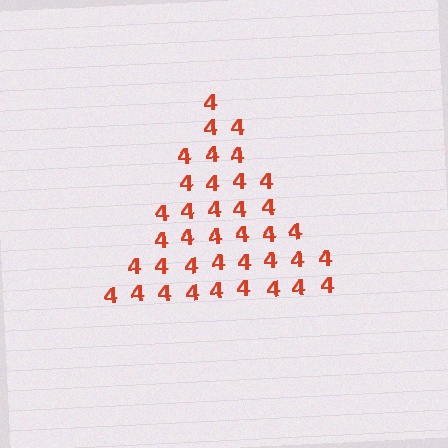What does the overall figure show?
The overall figure shows a triangle.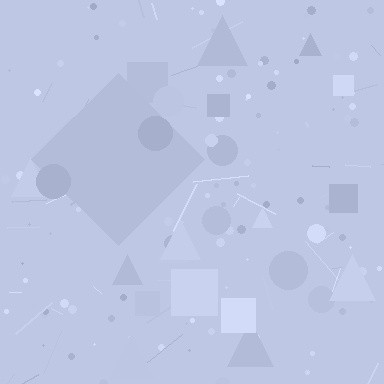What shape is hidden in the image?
A diamond is hidden in the image.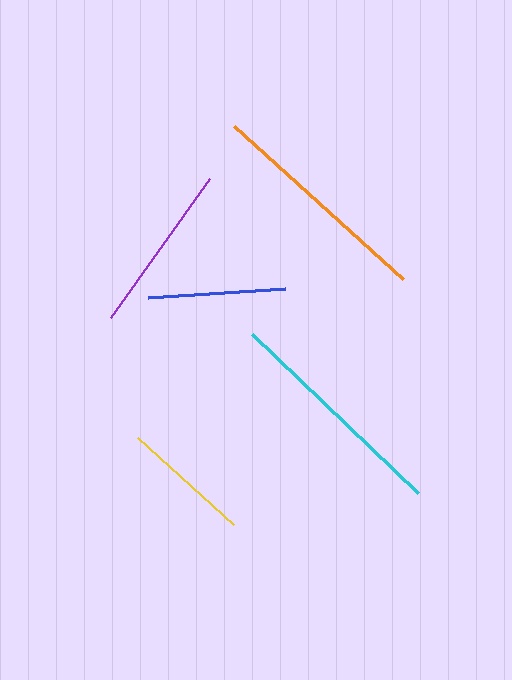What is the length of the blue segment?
The blue segment is approximately 137 pixels long.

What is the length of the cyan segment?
The cyan segment is approximately 229 pixels long.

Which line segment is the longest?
The cyan line is the longest at approximately 229 pixels.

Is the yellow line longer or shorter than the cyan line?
The cyan line is longer than the yellow line.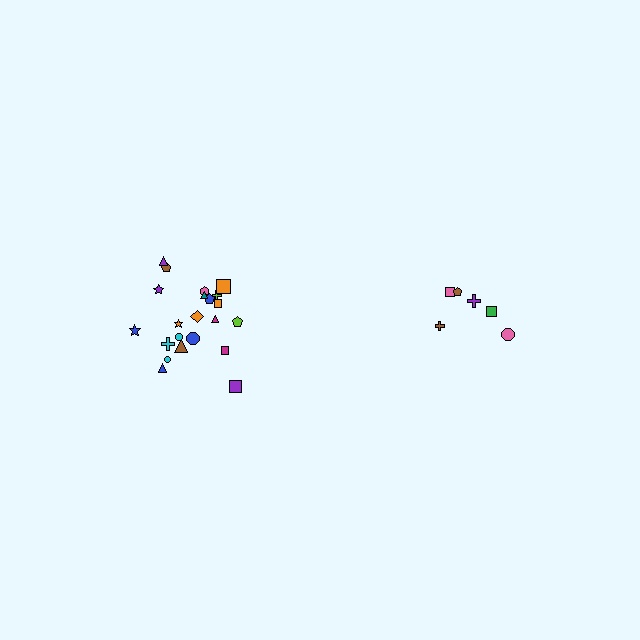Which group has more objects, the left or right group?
The left group.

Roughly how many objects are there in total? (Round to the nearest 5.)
Roughly 30 objects in total.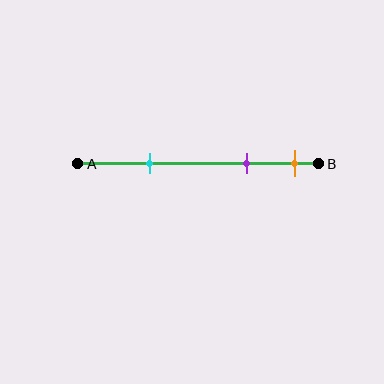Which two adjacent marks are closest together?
The purple and orange marks are the closest adjacent pair.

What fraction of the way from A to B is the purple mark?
The purple mark is approximately 70% (0.7) of the way from A to B.